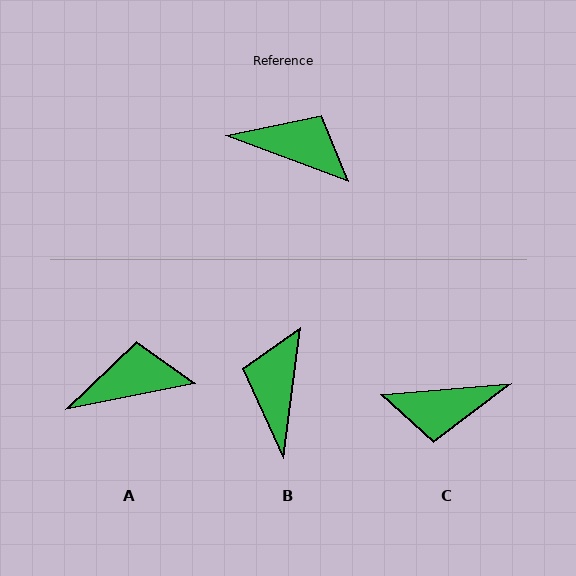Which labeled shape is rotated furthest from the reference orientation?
C, about 154 degrees away.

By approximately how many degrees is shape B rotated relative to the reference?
Approximately 103 degrees counter-clockwise.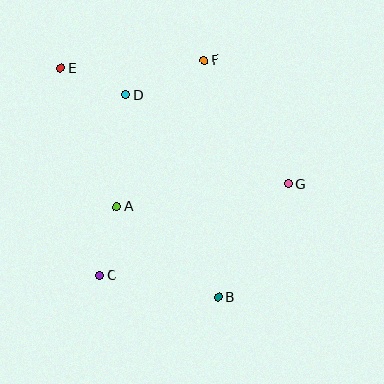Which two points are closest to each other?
Points D and E are closest to each other.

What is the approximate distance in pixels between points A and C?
The distance between A and C is approximately 71 pixels.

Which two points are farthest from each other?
Points B and E are farthest from each other.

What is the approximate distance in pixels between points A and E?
The distance between A and E is approximately 149 pixels.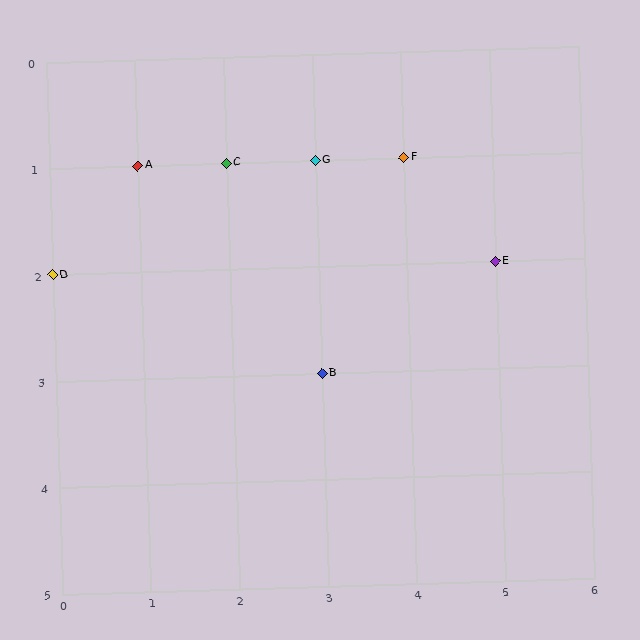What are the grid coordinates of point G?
Point G is at grid coordinates (3, 1).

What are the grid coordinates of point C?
Point C is at grid coordinates (2, 1).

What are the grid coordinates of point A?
Point A is at grid coordinates (1, 1).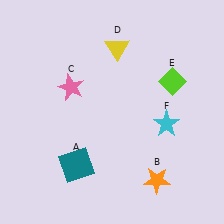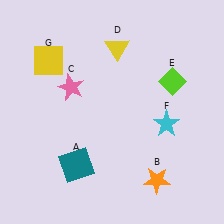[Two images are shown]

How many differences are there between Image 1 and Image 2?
There is 1 difference between the two images.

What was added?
A yellow square (G) was added in Image 2.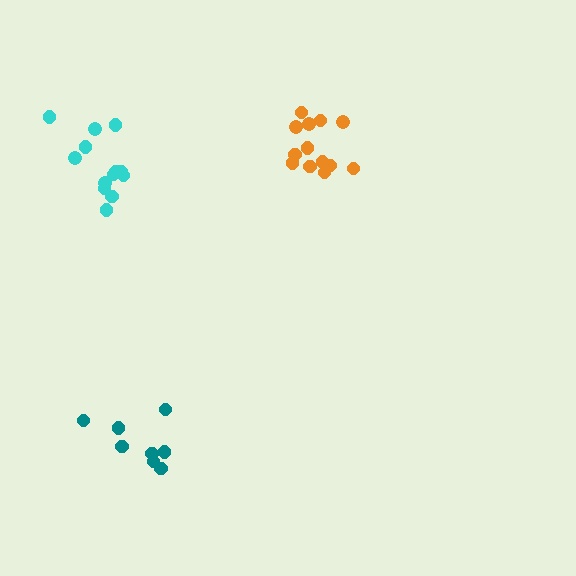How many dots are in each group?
Group 1: 13 dots, Group 2: 13 dots, Group 3: 8 dots (34 total).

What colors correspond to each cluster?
The clusters are colored: cyan, orange, teal.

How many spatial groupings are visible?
There are 3 spatial groupings.